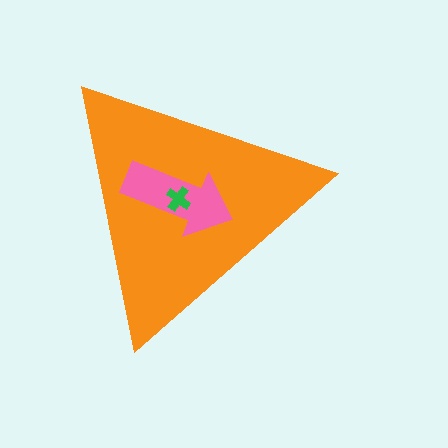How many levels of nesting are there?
3.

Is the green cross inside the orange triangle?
Yes.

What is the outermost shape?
The orange triangle.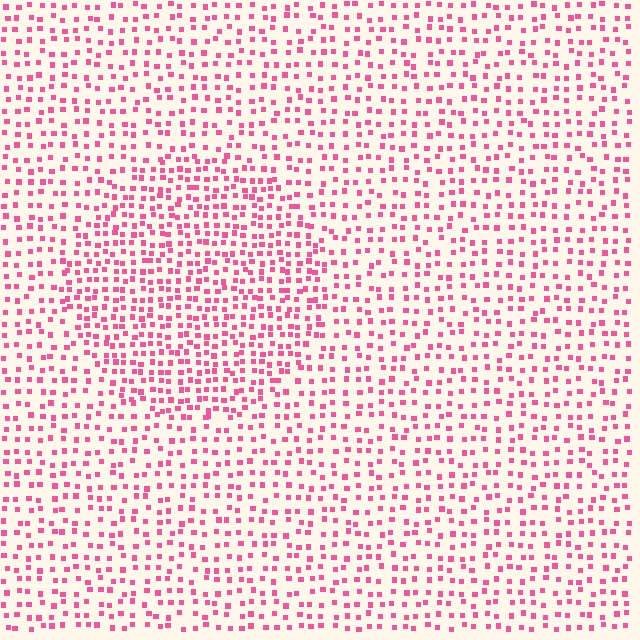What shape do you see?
I see a circle.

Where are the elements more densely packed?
The elements are more densely packed inside the circle boundary.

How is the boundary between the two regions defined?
The boundary is defined by a change in element density (approximately 1.6x ratio). All elements are the same color, size, and shape.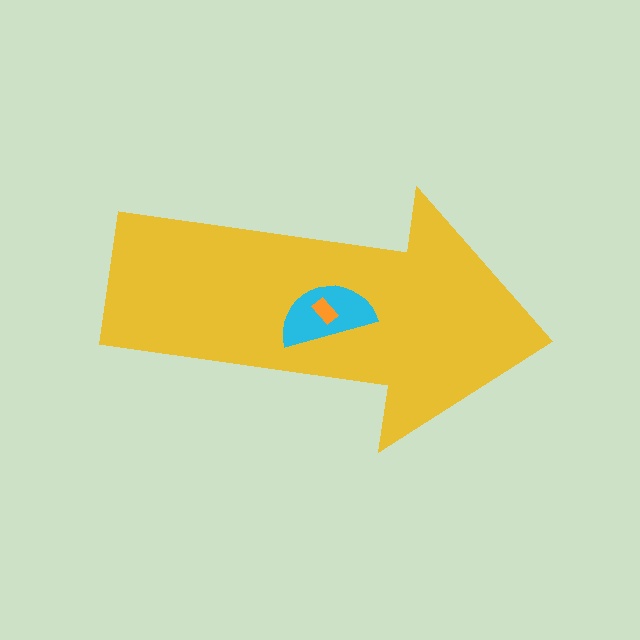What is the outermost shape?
The yellow arrow.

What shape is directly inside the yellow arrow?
The cyan semicircle.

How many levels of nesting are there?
3.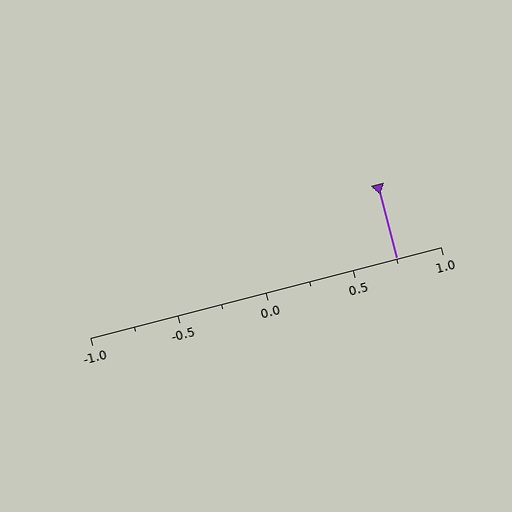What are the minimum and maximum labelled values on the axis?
The axis runs from -1.0 to 1.0.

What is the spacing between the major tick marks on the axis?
The major ticks are spaced 0.5 apart.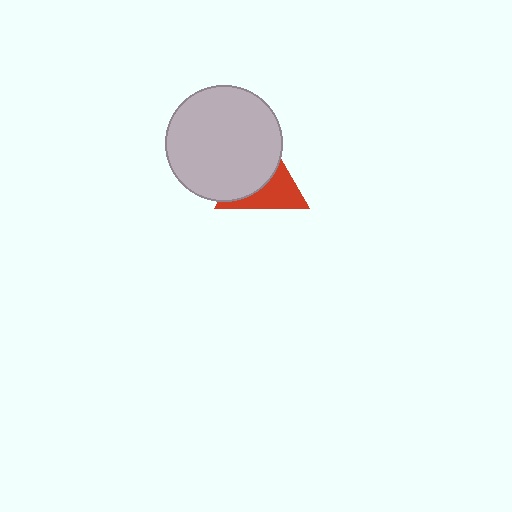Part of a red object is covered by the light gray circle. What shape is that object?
It is a triangle.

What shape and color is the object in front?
The object in front is a light gray circle.